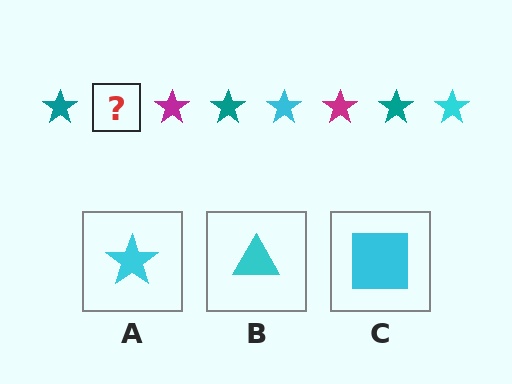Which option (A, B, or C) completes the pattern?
A.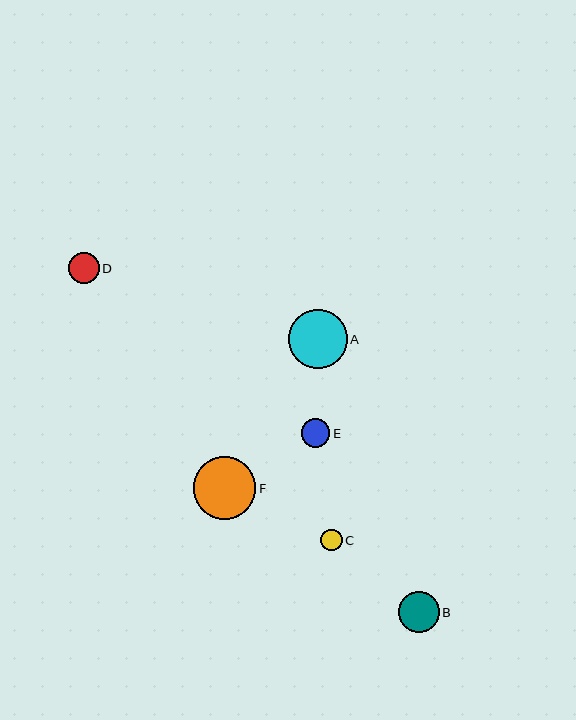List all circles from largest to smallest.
From largest to smallest: F, A, B, D, E, C.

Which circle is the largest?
Circle F is the largest with a size of approximately 62 pixels.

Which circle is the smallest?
Circle C is the smallest with a size of approximately 22 pixels.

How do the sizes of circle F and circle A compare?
Circle F and circle A are approximately the same size.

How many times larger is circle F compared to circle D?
Circle F is approximately 2.0 times the size of circle D.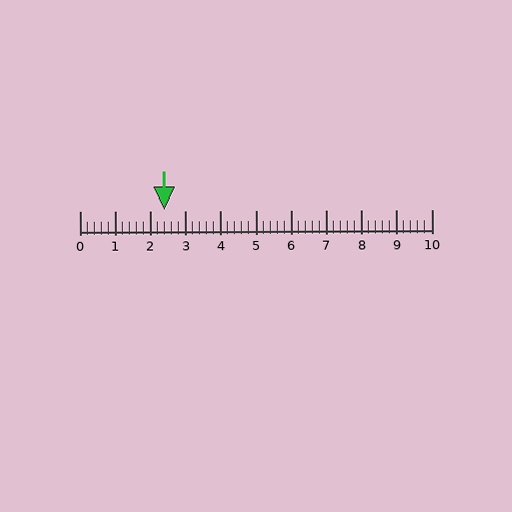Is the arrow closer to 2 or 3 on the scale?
The arrow is closer to 2.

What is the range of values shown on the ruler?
The ruler shows values from 0 to 10.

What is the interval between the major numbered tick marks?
The major tick marks are spaced 1 units apart.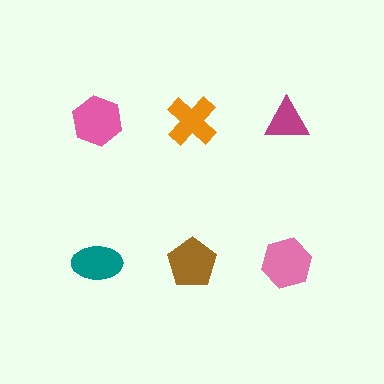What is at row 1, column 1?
A pink hexagon.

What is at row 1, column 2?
An orange cross.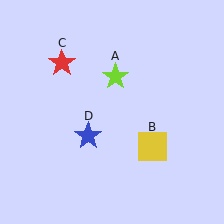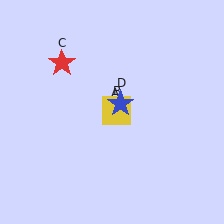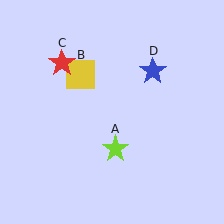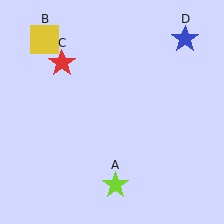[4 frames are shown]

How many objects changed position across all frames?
3 objects changed position: lime star (object A), yellow square (object B), blue star (object D).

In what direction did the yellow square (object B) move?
The yellow square (object B) moved up and to the left.